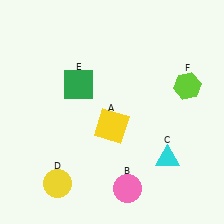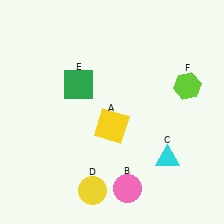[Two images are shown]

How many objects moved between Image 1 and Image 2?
1 object moved between the two images.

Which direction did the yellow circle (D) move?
The yellow circle (D) moved right.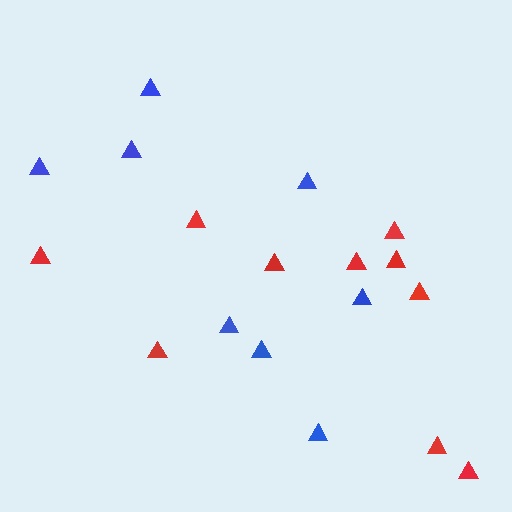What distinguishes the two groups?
There are 2 groups: one group of blue triangles (8) and one group of red triangles (10).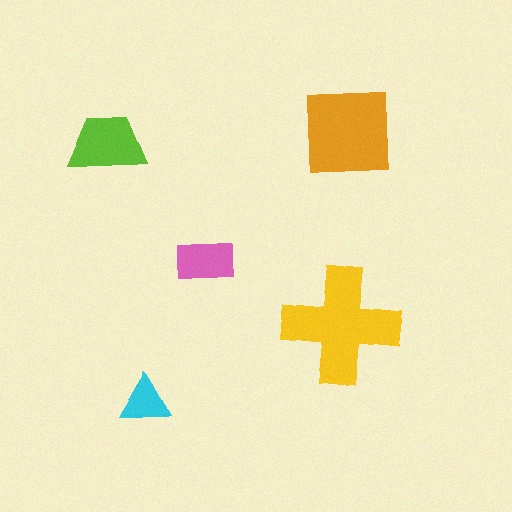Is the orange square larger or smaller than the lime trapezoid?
Larger.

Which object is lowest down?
The cyan triangle is bottommost.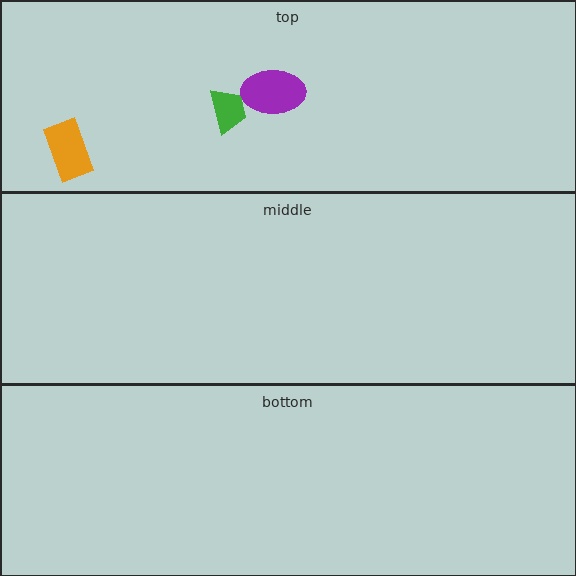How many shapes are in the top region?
3.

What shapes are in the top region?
The orange rectangle, the green trapezoid, the purple ellipse.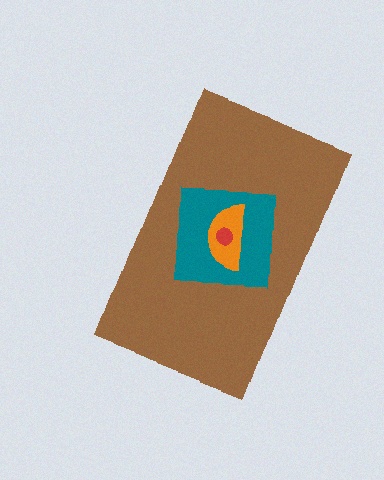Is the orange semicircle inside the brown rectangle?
Yes.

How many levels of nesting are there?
4.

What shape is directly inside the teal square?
The orange semicircle.